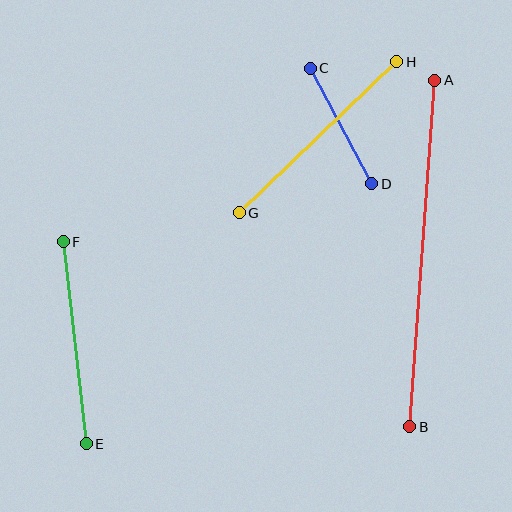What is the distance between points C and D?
The distance is approximately 131 pixels.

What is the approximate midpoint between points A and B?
The midpoint is at approximately (422, 253) pixels.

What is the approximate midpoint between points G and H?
The midpoint is at approximately (318, 137) pixels.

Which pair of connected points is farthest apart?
Points A and B are farthest apart.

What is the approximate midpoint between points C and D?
The midpoint is at approximately (341, 126) pixels.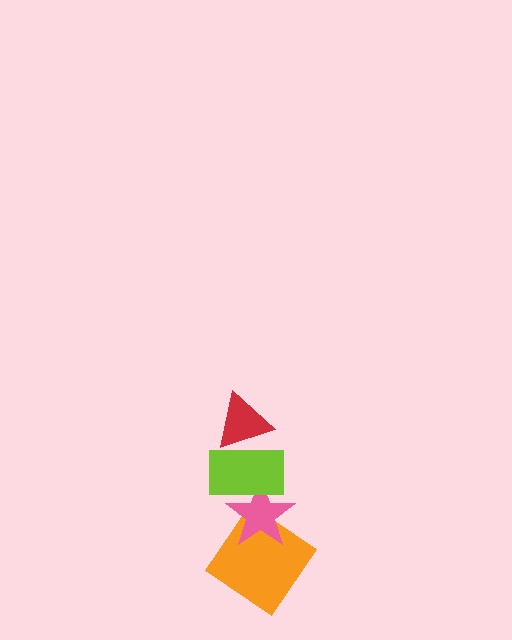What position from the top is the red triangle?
The red triangle is 1st from the top.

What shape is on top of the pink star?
The lime rectangle is on top of the pink star.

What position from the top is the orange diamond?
The orange diamond is 4th from the top.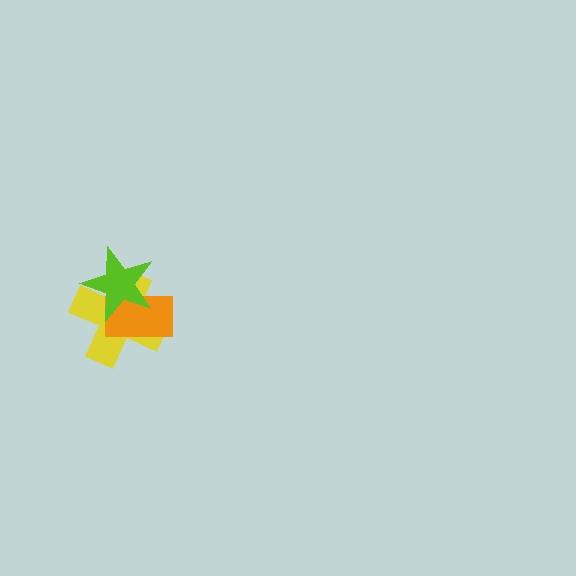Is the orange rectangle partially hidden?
Yes, it is partially covered by another shape.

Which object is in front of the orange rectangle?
The lime star is in front of the orange rectangle.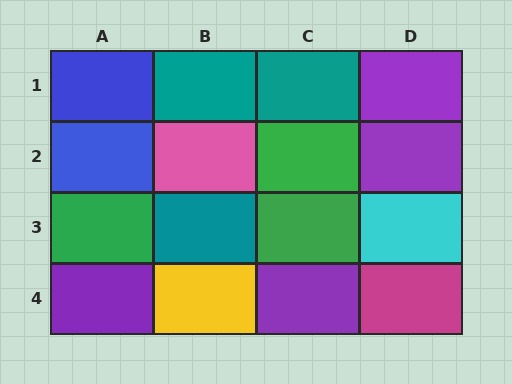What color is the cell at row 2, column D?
Purple.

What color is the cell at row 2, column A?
Blue.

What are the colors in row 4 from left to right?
Purple, yellow, purple, magenta.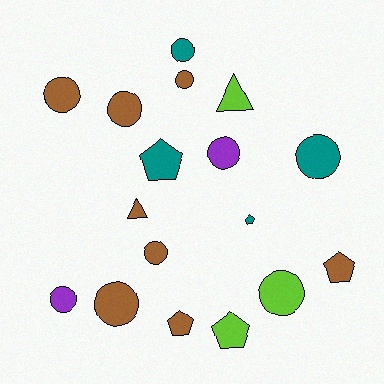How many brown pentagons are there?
There are 2 brown pentagons.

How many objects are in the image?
There are 17 objects.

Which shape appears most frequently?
Circle, with 10 objects.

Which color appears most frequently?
Brown, with 8 objects.